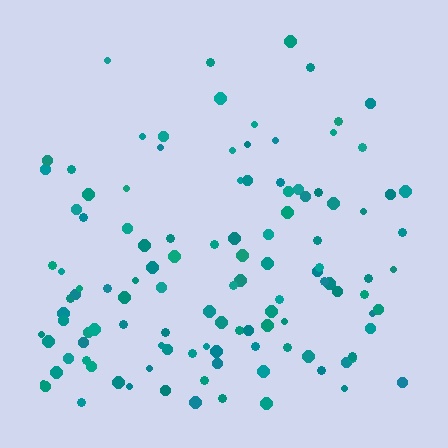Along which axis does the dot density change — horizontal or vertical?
Vertical.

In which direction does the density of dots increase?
From top to bottom, with the bottom side densest.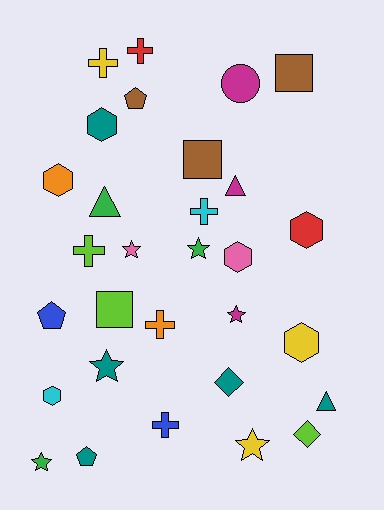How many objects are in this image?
There are 30 objects.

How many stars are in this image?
There are 6 stars.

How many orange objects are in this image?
There are 2 orange objects.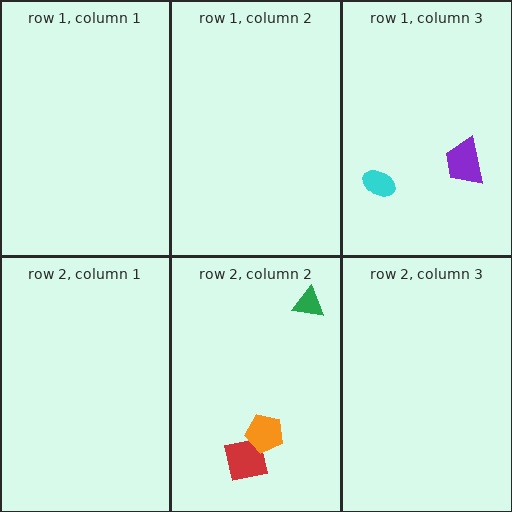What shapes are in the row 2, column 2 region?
The red square, the green triangle, the orange pentagon.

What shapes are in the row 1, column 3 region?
The cyan ellipse, the purple trapezoid.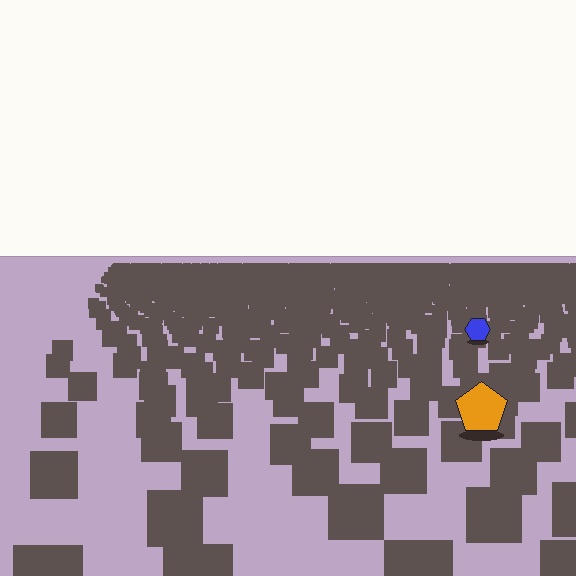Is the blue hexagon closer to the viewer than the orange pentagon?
No. The orange pentagon is closer — you can tell from the texture gradient: the ground texture is coarser near it.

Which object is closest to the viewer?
The orange pentagon is closest. The texture marks near it are larger and more spread out.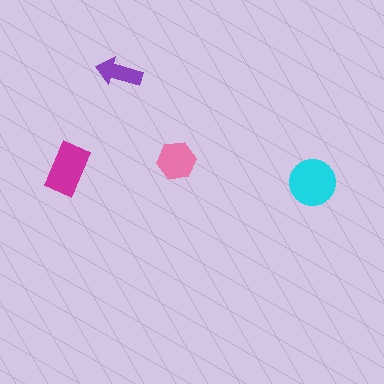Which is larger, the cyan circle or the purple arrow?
The cyan circle.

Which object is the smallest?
The purple arrow.